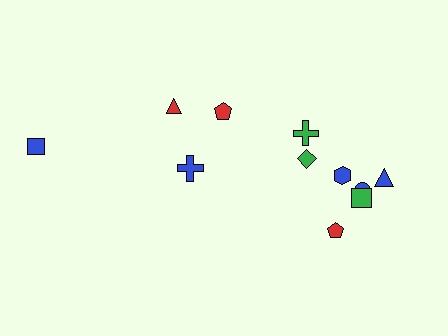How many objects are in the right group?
There are 8 objects.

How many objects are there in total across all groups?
There are 11 objects.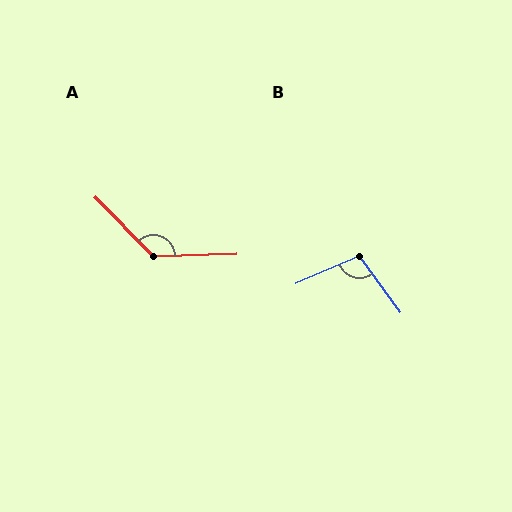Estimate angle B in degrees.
Approximately 102 degrees.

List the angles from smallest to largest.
B (102°), A (133°).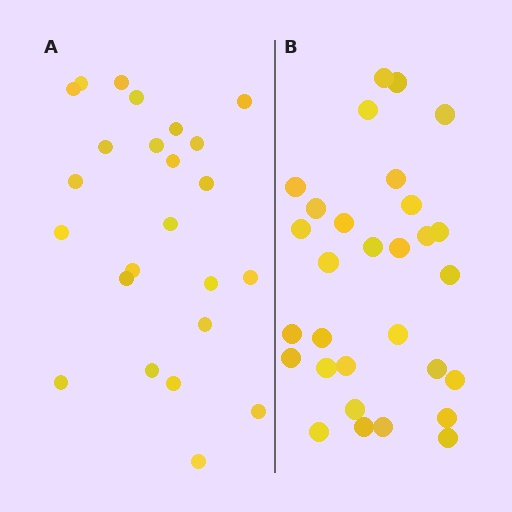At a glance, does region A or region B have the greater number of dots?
Region B (the right region) has more dots.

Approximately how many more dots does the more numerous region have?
Region B has about 6 more dots than region A.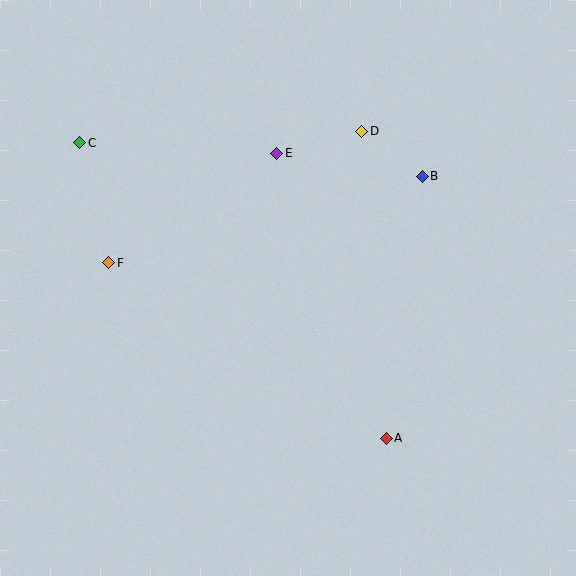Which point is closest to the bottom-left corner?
Point F is closest to the bottom-left corner.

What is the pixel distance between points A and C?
The distance between A and C is 426 pixels.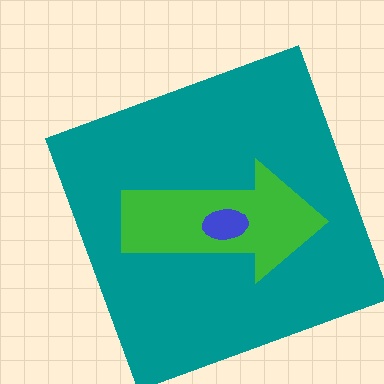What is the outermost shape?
The teal square.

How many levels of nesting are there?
3.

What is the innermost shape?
The blue ellipse.